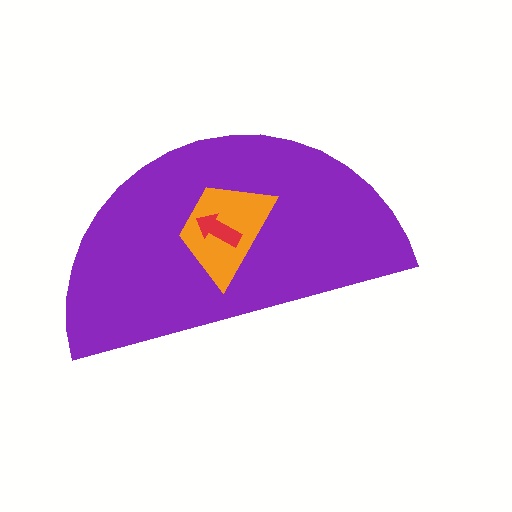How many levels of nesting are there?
3.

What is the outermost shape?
The purple semicircle.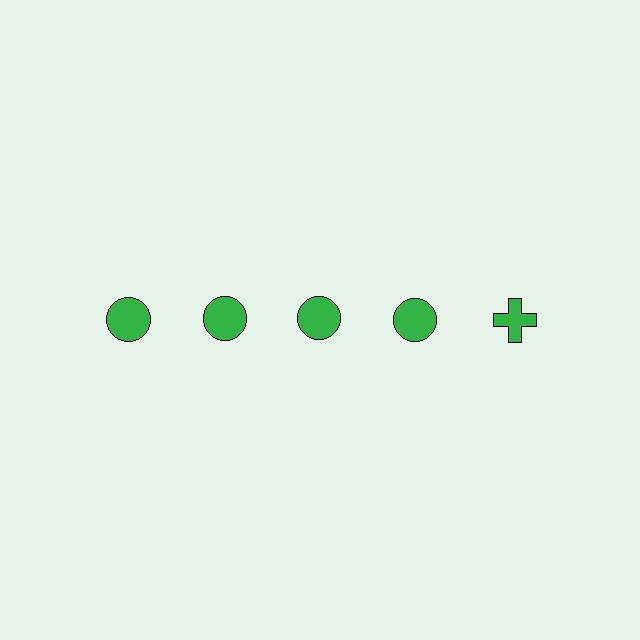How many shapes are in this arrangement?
There are 5 shapes arranged in a grid pattern.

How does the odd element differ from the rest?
It has a different shape: cross instead of circle.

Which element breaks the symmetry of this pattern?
The green cross in the top row, rightmost column breaks the symmetry. All other shapes are green circles.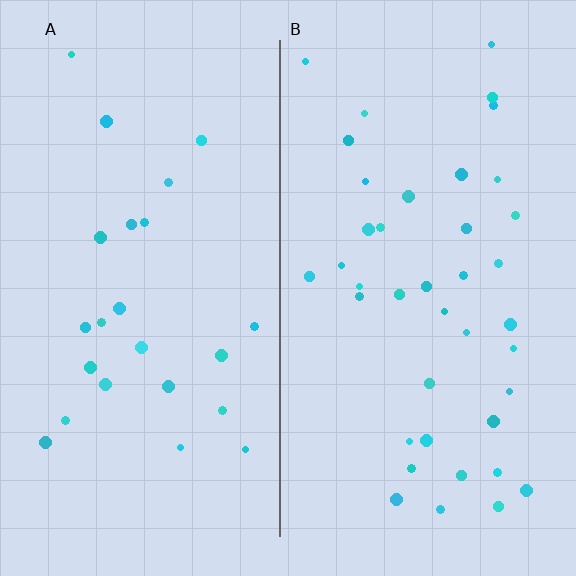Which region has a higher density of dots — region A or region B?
B (the right).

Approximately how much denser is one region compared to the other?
Approximately 1.7× — region B over region A.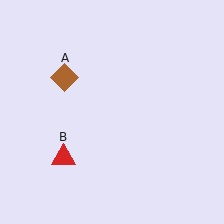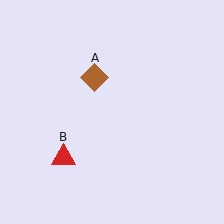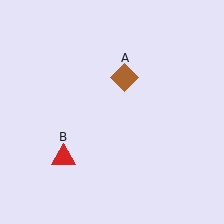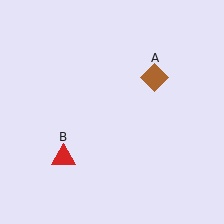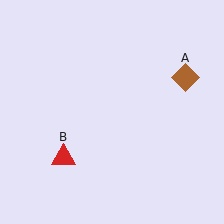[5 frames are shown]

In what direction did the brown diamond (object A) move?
The brown diamond (object A) moved right.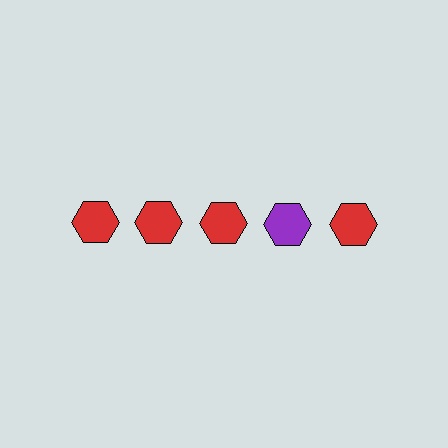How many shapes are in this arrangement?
There are 5 shapes arranged in a grid pattern.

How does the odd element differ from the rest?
It has a different color: purple instead of red.